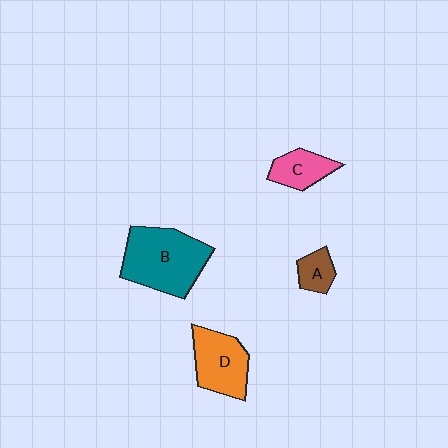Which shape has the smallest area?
Shape A (brown).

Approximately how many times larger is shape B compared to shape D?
Approximately 1.5 times.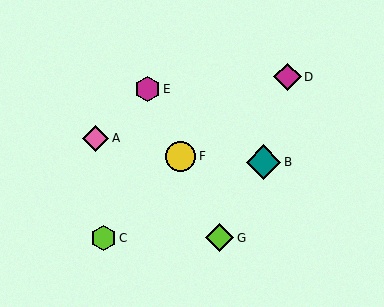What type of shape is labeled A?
Shape A is a pink diamond.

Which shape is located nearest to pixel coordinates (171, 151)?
The yellow circle (labeled F) at (181, 156) is nearest to that location.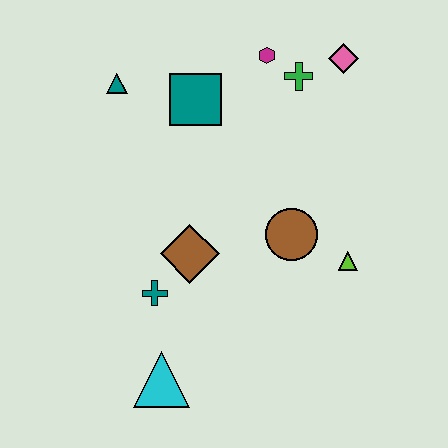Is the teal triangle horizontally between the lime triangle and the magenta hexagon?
No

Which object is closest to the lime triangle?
The brown circle is closest to the lime triangle.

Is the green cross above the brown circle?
Yes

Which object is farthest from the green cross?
The cyan triangle is farthest from the green cross.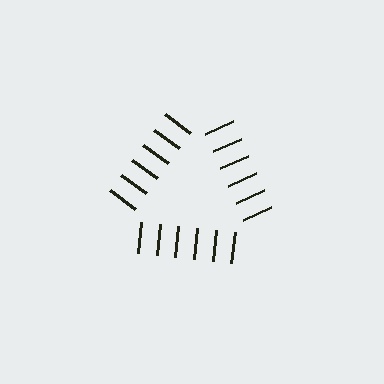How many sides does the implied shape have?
3 sides — the line-ends trace a triangle.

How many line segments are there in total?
18 — 6 along each of the 3 edges.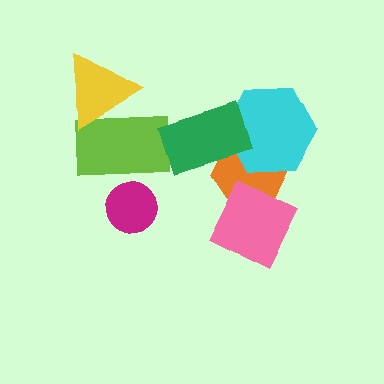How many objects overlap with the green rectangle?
2 objects overlap with the green rectangle.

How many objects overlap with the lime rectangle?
2 objects overlap with the lime rectangle.